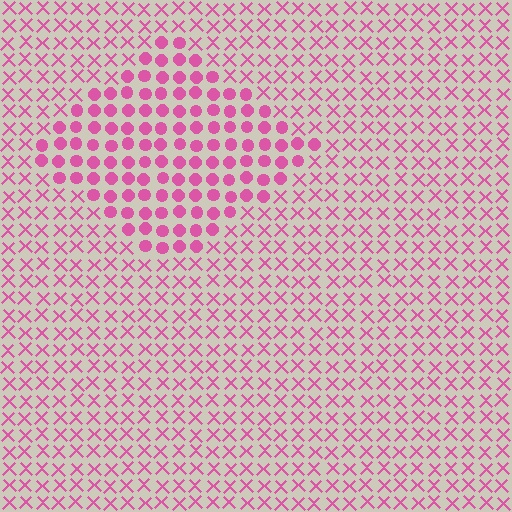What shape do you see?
I see a diamond.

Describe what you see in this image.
The image is filled with small pink elements arranged in a uniform grid. A diamond-shaped region contains circles, while the surrounding area contains X marks. The boundary is defined purely by the change in element shape.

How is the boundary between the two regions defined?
The boundary is defined by a change in element shape: circles inside vs. X marks outside. All elements share the same color and spacing.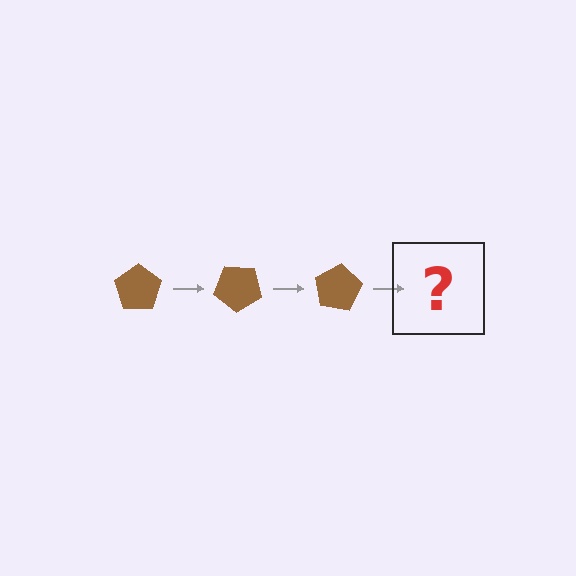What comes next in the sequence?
The next element should be a brown pentagon rotated 120 degrees.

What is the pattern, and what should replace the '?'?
The pattern is that the pentagon rotates 40 degrees each step. The '?' should be a brown pentagon rotated 120 degrees.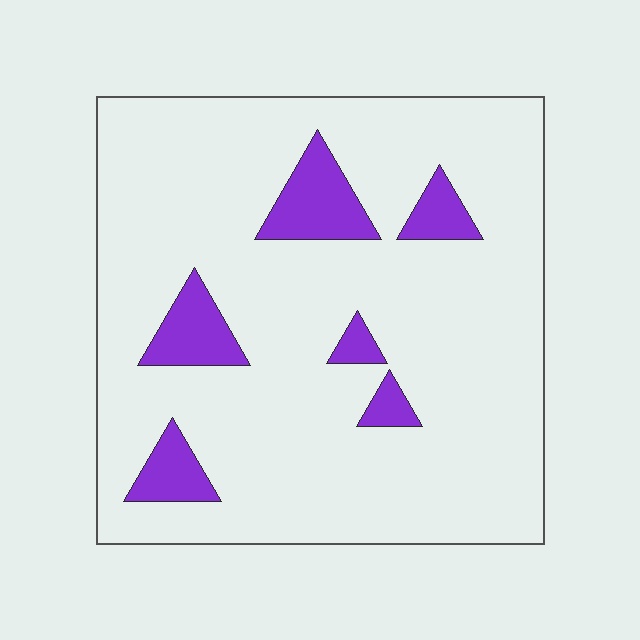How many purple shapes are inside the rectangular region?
6.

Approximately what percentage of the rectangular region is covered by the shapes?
Approximately 10%.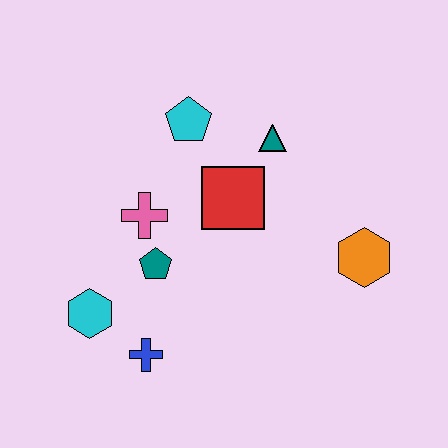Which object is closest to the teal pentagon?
The pink cross is closest to the teal pentagon.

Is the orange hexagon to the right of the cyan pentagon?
Yes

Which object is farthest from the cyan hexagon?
The orange hexagon is farthest from the cyan hexagon.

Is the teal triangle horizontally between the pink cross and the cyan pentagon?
No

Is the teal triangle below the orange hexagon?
No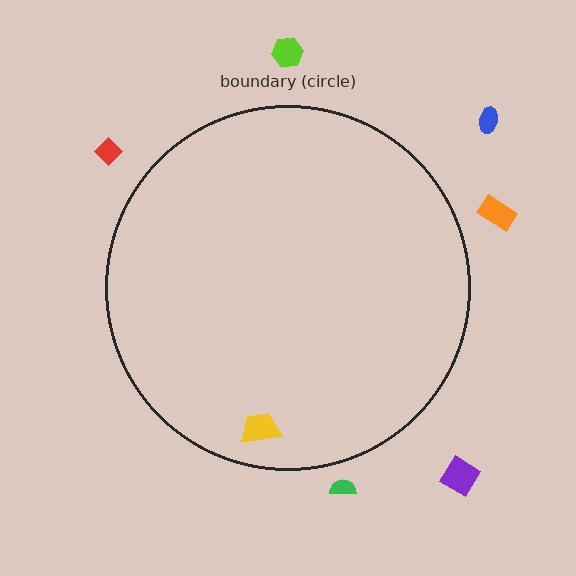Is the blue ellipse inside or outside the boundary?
Outside.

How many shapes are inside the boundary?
1 inside, 6 outside.